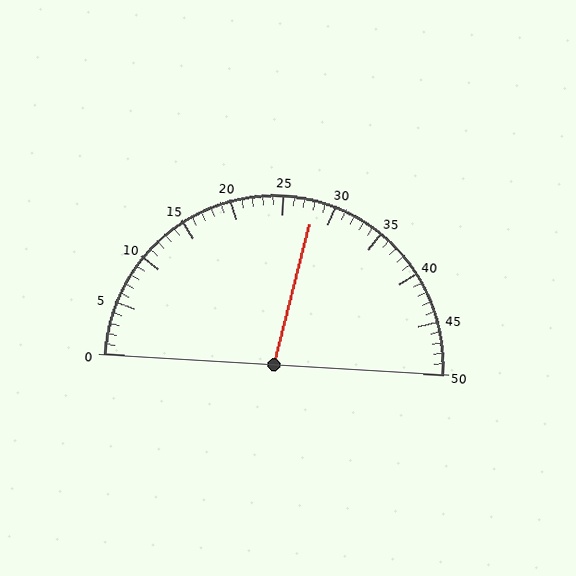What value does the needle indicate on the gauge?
The needle indicates approximately 28.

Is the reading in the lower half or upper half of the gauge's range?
The reading is in the upper half of the range (0 to 50).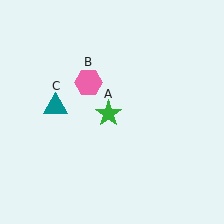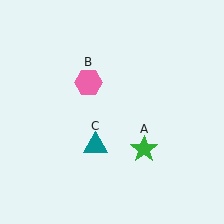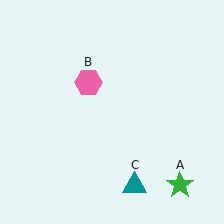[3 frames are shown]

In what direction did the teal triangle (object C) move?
The teal triangle (object C) moved down and to the right.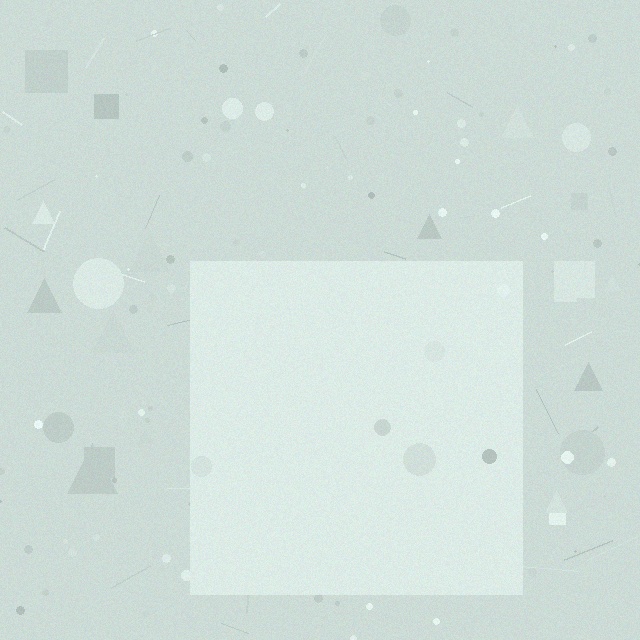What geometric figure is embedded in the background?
A square is embedded in the background.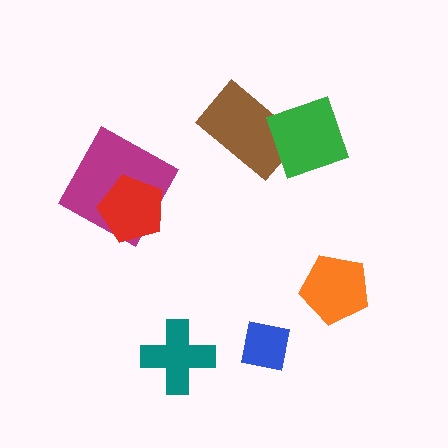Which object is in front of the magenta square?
The red pentagon is in front of the magenta square.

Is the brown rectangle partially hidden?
Yes, it is partially covered by another shape.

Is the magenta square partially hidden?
Yes, it is partially covered by another shape.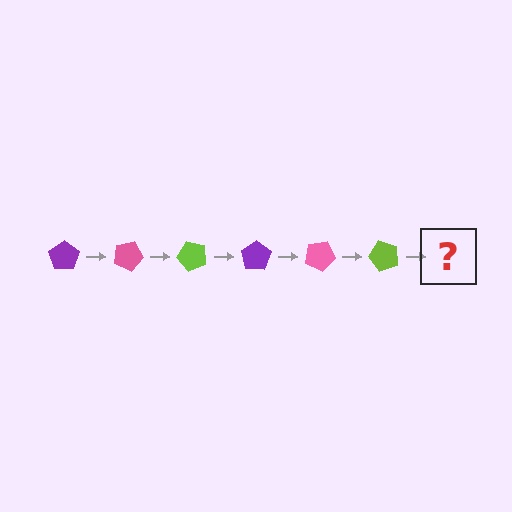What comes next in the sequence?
The next element should be a purple pentagon, rotated 150 degrees from the start.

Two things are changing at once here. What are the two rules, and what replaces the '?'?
The two rules are that it rotates 25 degrees each step and the color cycles through purple, pink, and lime. The '?' should be a purple pentagon, rotated 150 degrees from the start.